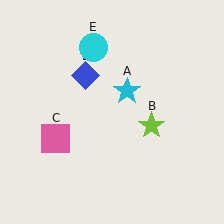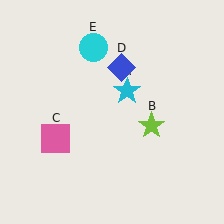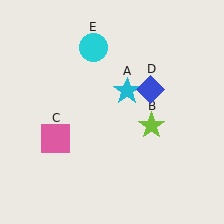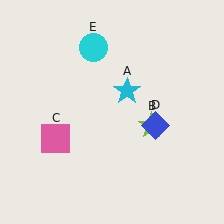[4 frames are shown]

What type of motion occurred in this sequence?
The blue diamond (object D) rotated clockwise around the center of the scene.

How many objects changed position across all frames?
1 object changed position: blue diamond (object D).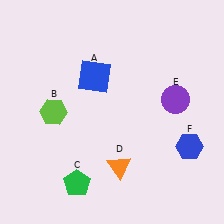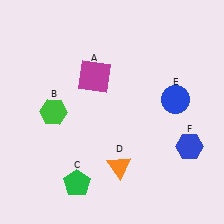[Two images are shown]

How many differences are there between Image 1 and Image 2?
There are 3 differences between the two images.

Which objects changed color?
A changed from blue to magenta. B changed from lime to green. E changed from purple to blue.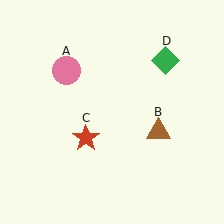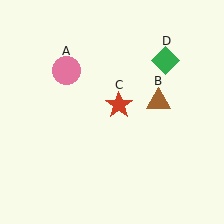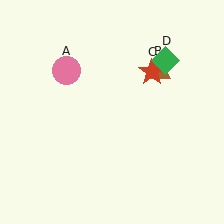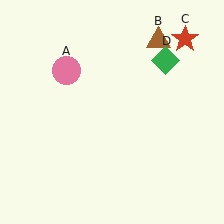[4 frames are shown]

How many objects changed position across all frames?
2 objects changed position: brown triangle (object B), red star (object C).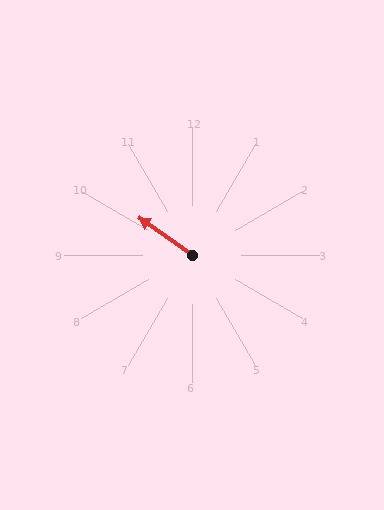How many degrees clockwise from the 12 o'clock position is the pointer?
Approximately 305 degrees.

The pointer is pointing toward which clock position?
Roughly 10 o'clock.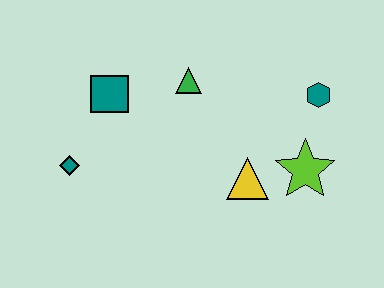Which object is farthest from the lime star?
The teal diamond is farthest from the lime star.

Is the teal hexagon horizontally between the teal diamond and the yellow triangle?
No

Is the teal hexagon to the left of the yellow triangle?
No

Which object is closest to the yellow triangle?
The lime star is closest to the yellow triangle.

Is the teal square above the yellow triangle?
Yes